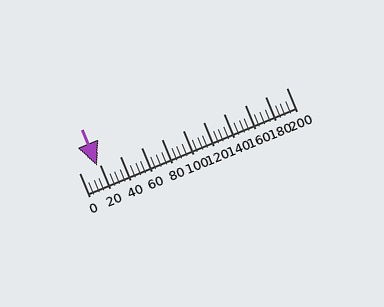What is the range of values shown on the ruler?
The ruler shows values from 0 to 200.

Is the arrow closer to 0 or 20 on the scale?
The arrow is closer to 20.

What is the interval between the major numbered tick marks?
The major tick marks are spaced 20 units apart.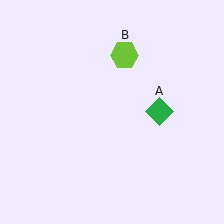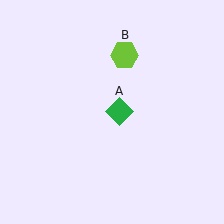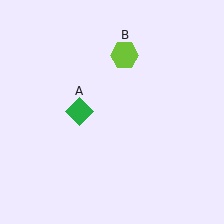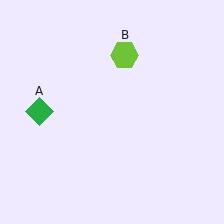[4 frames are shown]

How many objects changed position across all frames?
1 object changed position: green diamond (object A).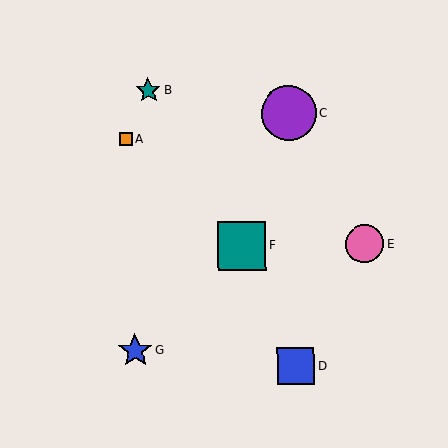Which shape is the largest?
The purple circle (labeled C) is the largest.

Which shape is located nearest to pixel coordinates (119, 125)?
The orange square (labeled A) at (126, 140) is nearest to that location.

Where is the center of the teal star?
The center of the teal star is at (148, 90).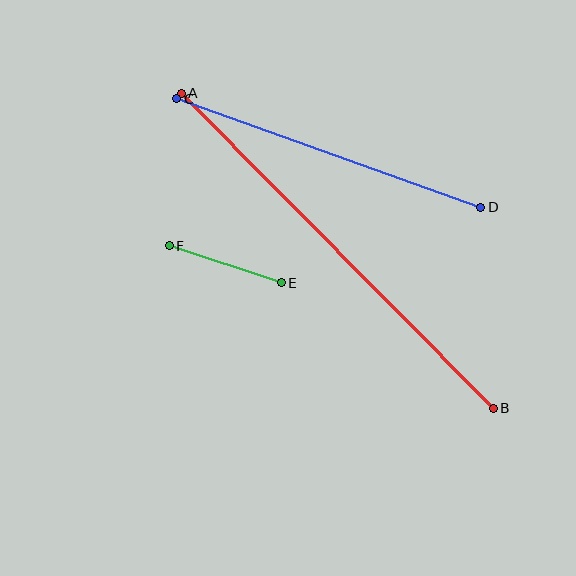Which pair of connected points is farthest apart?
Points A and B are farthest apart.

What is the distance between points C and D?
The distance is approximately 323 pixels.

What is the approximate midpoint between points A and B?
The midpoint is at approximately (337, 251) pixels.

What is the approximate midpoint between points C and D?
The midpoint is at approximately (329, 153) pixels.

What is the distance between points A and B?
The distance is approximately 444 pixels.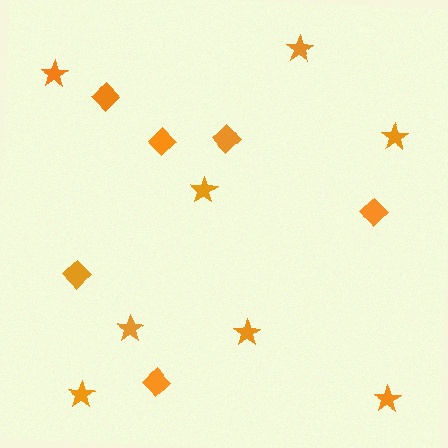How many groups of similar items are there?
There are 2 groups: one group of diamonds (6) and one group of stars (8).